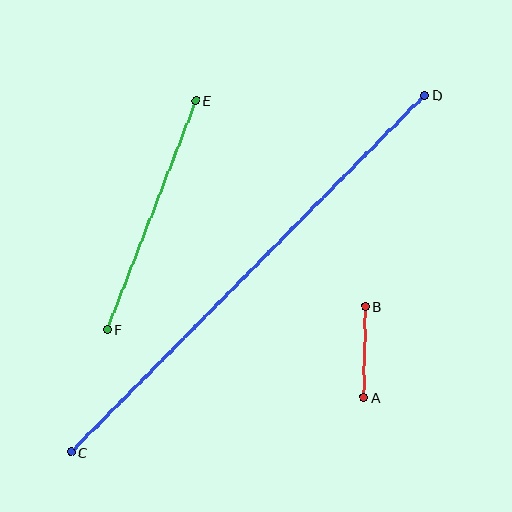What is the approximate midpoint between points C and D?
The midpoint is at approximately (248, 274) pixels.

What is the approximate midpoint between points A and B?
The midpoint is at approximately (365, 352) pixels.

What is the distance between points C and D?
The distance is approximately 503 pixels.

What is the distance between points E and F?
The distance is approximately 246 pixels.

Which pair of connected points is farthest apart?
Points C and D are farthest apart.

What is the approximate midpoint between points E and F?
The midpoint is at approximately (151, 215) pixels.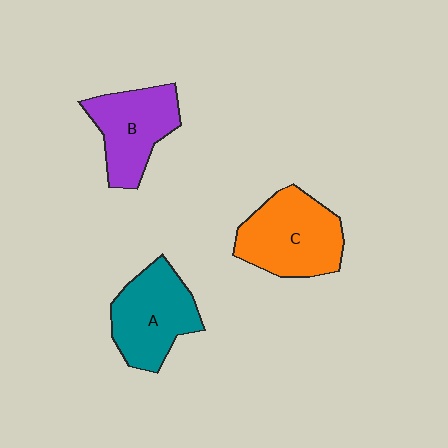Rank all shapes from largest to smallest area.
From largest to smallest: C (orange), A (teal), B (purple).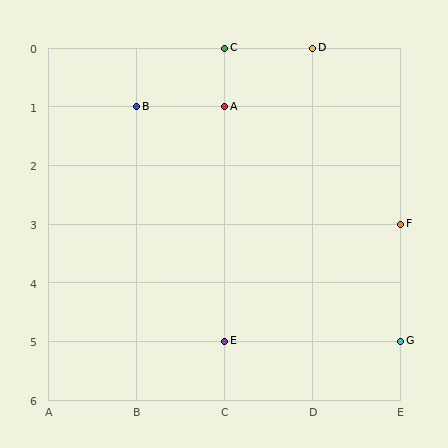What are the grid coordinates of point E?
Point E is at grid coordinates (C, 5).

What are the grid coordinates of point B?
Point B is at grid coordinates (B, 1).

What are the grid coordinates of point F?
Point F is at grid coordinates (E, 3).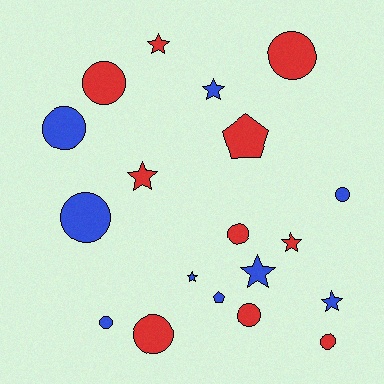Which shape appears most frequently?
Circle, with 10 objects.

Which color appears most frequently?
Red, with 10 objects.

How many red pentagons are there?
There is 1 red pentagon.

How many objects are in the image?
There are 19 objects.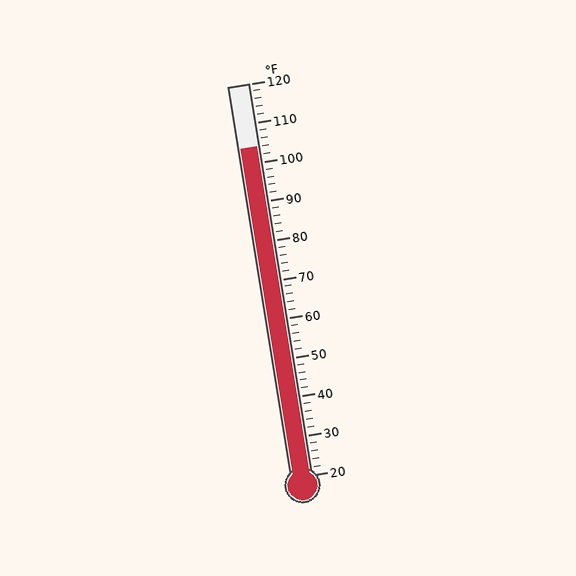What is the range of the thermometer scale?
The thermometer scale ranges from 20°F to 120°F.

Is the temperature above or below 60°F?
The temperature is above 60°F.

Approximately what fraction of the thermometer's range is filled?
The thermometer is filled to approximately 85% of its range.